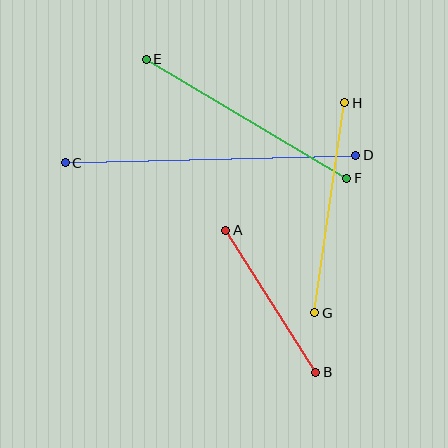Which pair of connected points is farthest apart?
Points C and D are farthest apart.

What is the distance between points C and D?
The distance is approximately 290 pixels.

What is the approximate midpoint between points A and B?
The midpoint is at approximately (271, 301) pixels.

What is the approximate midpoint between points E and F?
The midpoint is at approximately (246, 119) pixels.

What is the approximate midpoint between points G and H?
The midpoint is at approximately (330, 208) pixels.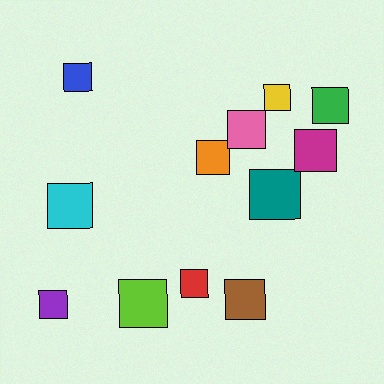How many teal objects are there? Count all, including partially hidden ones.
There is 1 teal object.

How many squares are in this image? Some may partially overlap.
There are 12 squares.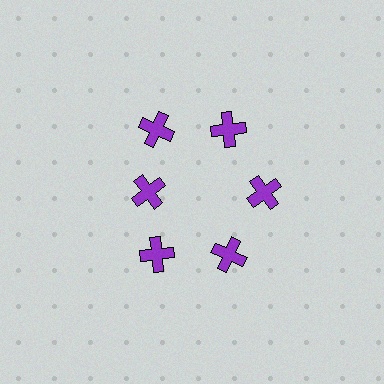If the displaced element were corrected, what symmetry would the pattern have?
It would have 6-fold rotational symmetry — the pattern would map onto itself every 60 degrees.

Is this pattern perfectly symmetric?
No. The 6 purple crosses are arranged in a ring, but one element near the 9 o'clock position is pulled inward toward the center, breaking the 6-fold rotational symmetry.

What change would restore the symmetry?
The symmetry would be restored by moving it outward, back onto the ring so that all 6 crosses sit at equal angles and equal distance from the center.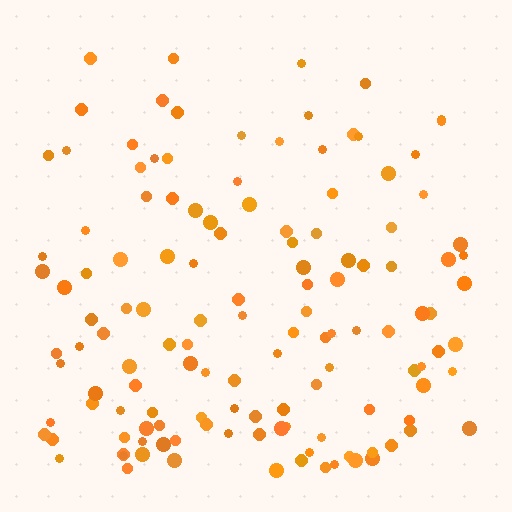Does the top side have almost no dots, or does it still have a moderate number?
Still a moderate number, just noticeably fewer than the bottom.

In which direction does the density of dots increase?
From top to bottom, with the bottom side densest.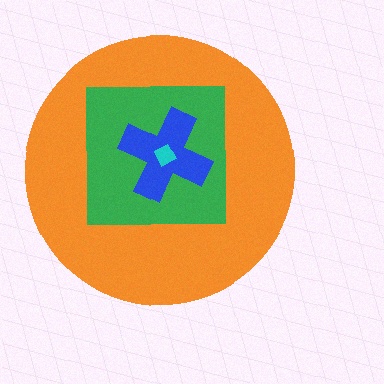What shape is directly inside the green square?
The blue cross.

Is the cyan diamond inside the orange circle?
Yes.